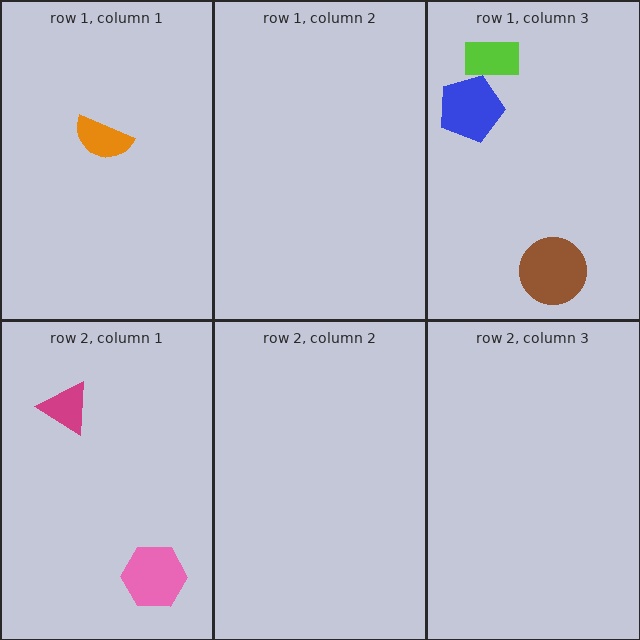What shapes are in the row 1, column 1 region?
The orange semicircle.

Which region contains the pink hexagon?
The row 2, column 1 region.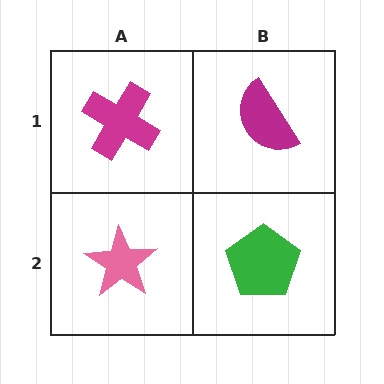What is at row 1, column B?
A magenta semicircle.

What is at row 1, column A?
A magenta cross.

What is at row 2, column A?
A pink star.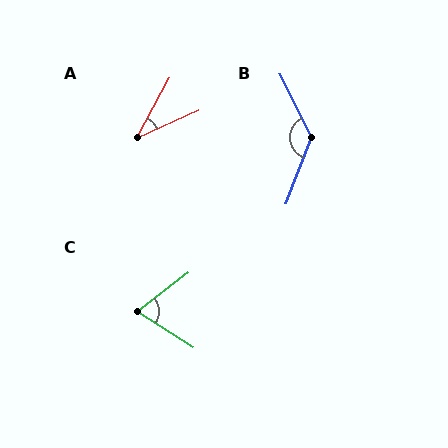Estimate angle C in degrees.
Approximately 70 degrees.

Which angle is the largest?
B, at approximately 132 degrees.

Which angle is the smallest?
A, at approximately 37 degrees.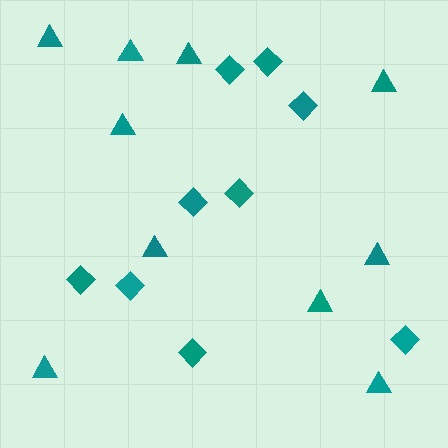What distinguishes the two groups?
There are 2 groups: one group of diamonds (9) and one group of triangles (10).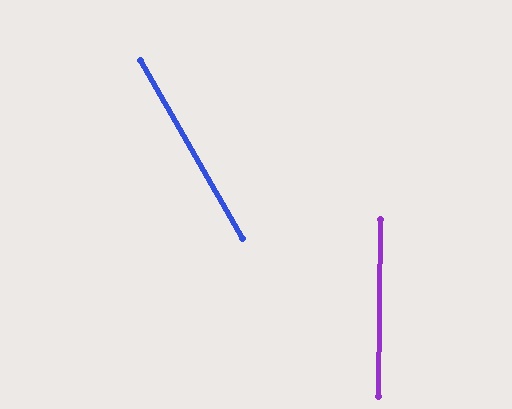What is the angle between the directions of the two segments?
Approximately 31 degrees.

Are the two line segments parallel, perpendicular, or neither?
Neither parallel nor perpendicular — they differ by about 31°.